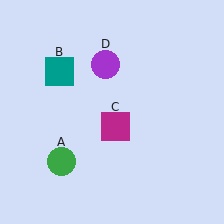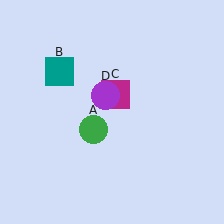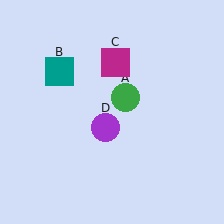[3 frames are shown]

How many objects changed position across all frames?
3 objects changed position: green circle (object A), magenta square (object C), purple circle (object D).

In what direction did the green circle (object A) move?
The green circle (object A) moved up and to the right.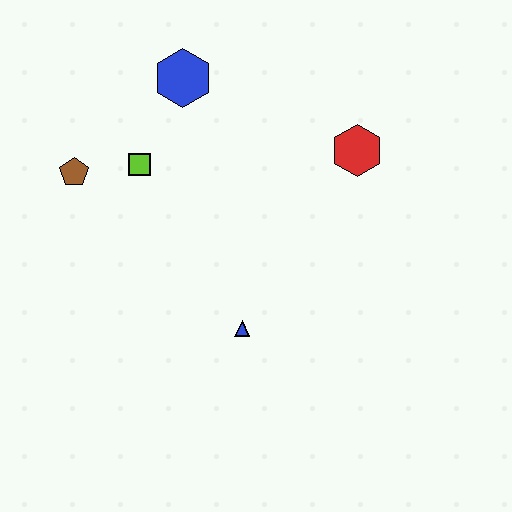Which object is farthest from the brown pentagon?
The red hexagon is farthest from the brown pentagon.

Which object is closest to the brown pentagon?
The lime square is closest to the brown pentagon.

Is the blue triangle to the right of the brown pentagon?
Yes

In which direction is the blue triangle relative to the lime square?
The blue triangle is below the lime square.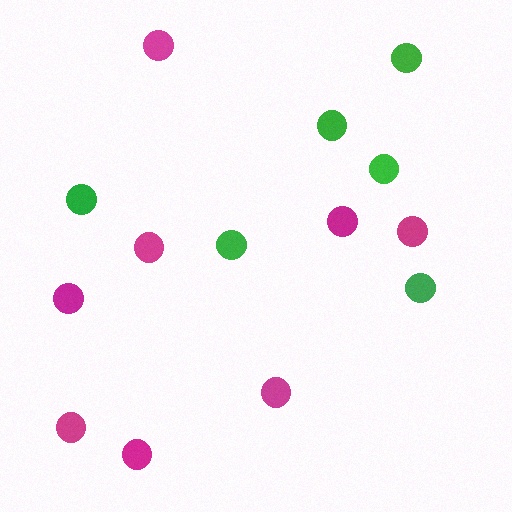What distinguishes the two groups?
There are 2 groups: one group of green circles (6) and one group of magenta circles (8).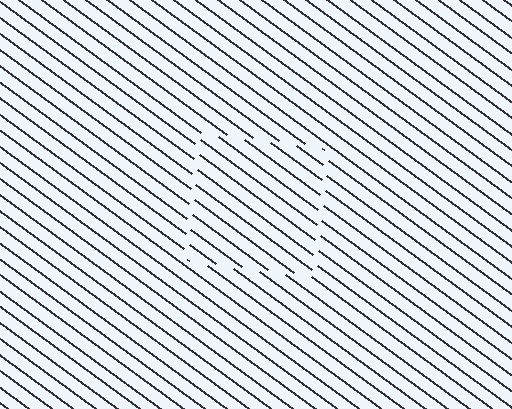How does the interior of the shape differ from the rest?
The interior of the shape contains the same grating, shifted by half a period — the contour is defined by the phase discontinuity where line-ends from the inner and outer gratings abut.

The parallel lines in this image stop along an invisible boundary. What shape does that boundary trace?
An illusory square. The interior of the shape contains the same grating, shifted by half a period — the contour is defined by the phase discontinuity where line-ends from the inner and outer gratings abut.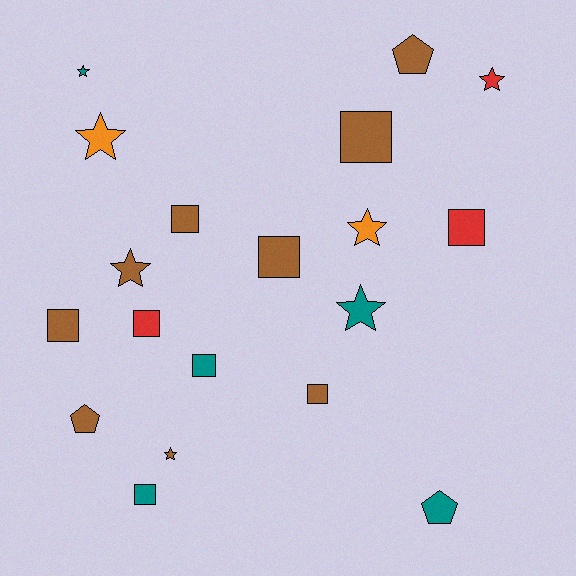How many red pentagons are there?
There are no red pentagons.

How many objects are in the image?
There are 19 objects.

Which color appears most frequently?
Brown, with 9 objects.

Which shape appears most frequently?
Square, with 9 objects.